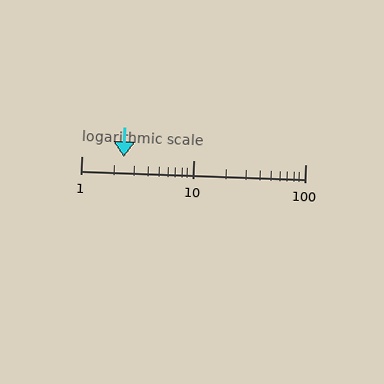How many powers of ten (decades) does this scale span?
The scale spans 2 decades, from 1 to 100.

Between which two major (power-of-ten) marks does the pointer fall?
The pointer is between 1 and 10.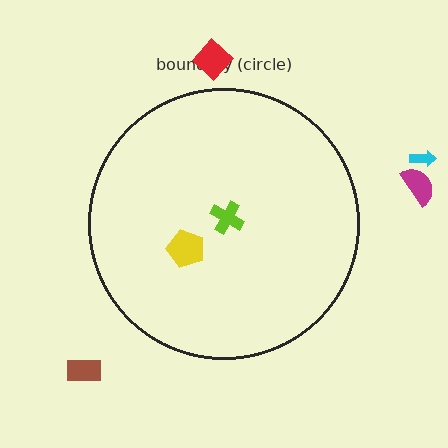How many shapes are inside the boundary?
2 inside, 4 outside.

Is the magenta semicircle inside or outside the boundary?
Outside.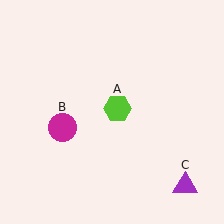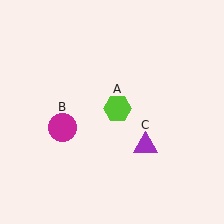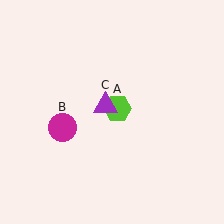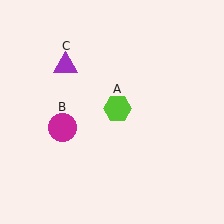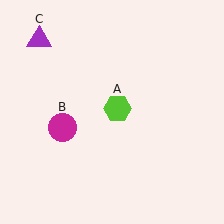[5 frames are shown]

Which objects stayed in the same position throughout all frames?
Lime hexagon (object A) and magenta circle (object B) remained stationary.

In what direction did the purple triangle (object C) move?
The purple triangle (object C) moved up and to the left.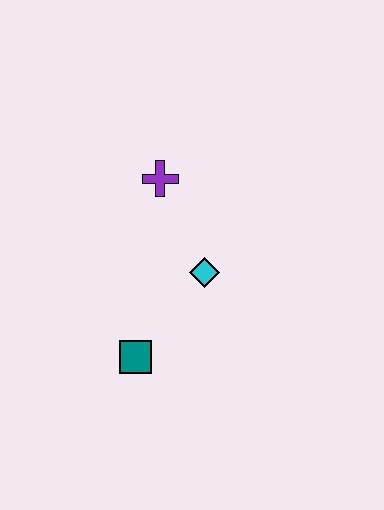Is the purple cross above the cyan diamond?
Yes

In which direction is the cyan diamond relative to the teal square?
The cyan diamond is above the teal square.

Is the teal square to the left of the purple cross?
Yes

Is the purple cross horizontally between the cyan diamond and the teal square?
Yes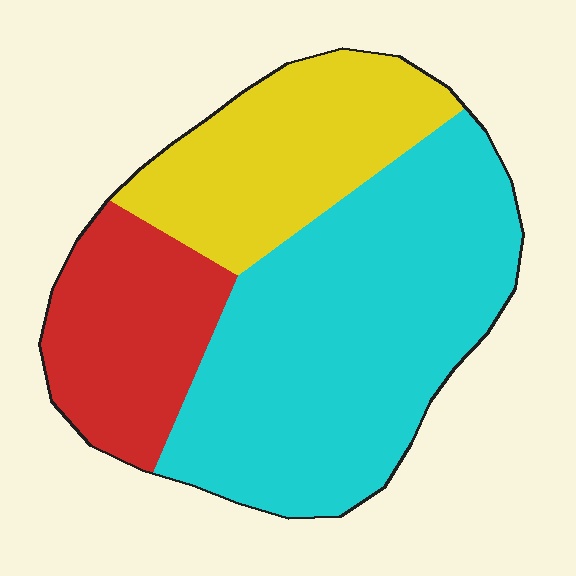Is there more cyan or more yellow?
Cyan.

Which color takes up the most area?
Cyan, at roughly 55%.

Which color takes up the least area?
Red, at roughly 20%.